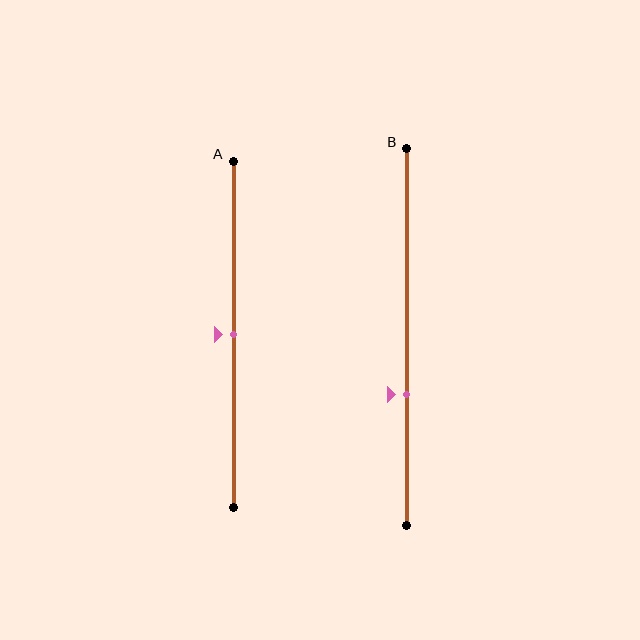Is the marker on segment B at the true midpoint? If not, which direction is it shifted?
No, the marker on segment B is shifted downward by about 15% of the segment length.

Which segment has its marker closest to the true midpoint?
Segment A has its marker closest to the true midpoint.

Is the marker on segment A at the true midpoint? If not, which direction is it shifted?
Yes, the marker on segment A is at the true midpoint.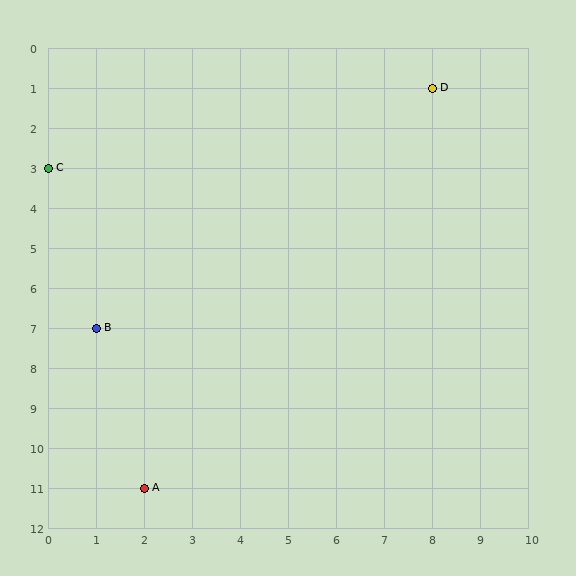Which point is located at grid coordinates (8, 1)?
Point D is at (8, 1).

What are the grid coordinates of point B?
Point B is at grid coordinates (1, 7).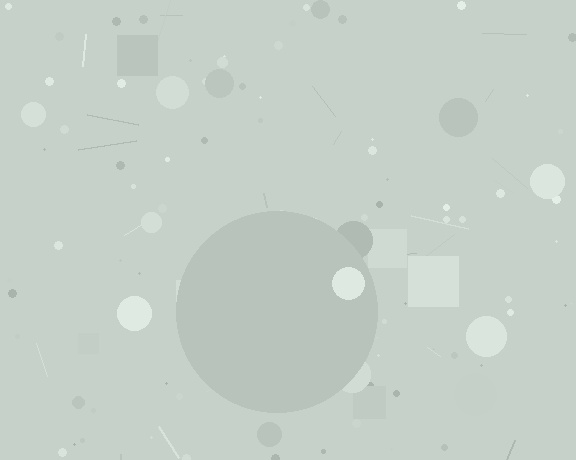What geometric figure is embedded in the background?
A circle is embedded in the background.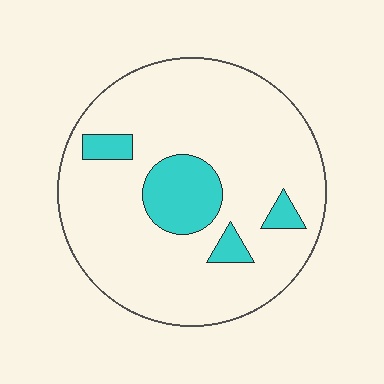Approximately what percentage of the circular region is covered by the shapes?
Approximately 15%.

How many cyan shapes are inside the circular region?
4.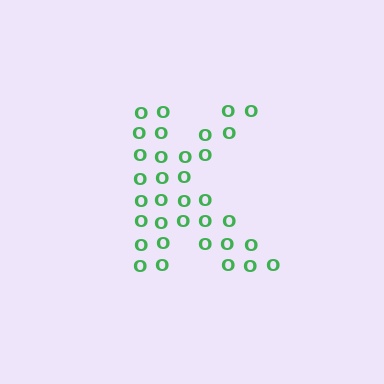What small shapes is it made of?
It is made of small letter O's.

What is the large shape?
The large shape is the letter K.